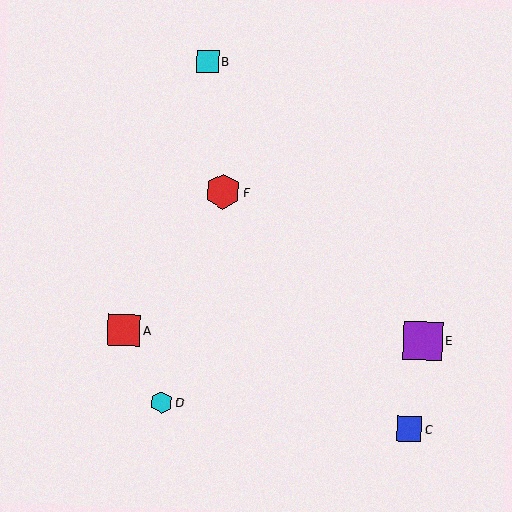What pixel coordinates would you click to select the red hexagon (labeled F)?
Click at (223, 191) to select the red hexagon F.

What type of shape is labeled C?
Shape C is a blue square.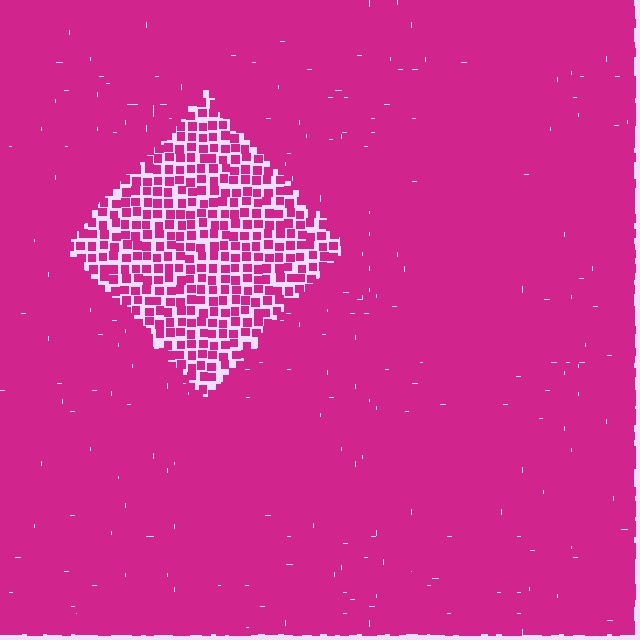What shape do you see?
I see a diamond.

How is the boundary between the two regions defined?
The boundary is defined by a change in element density (approximately 2.5x ratio). All elements are the same color, size, and shape.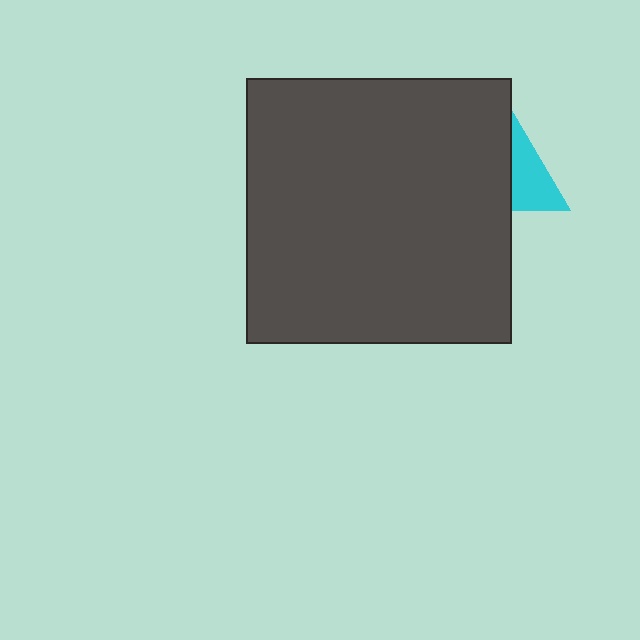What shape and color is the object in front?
The object in front is a dark gray square.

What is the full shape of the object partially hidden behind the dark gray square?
The partially hidden object is a cyan triangle.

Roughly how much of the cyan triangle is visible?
A small part of it is visible (roughly 39%).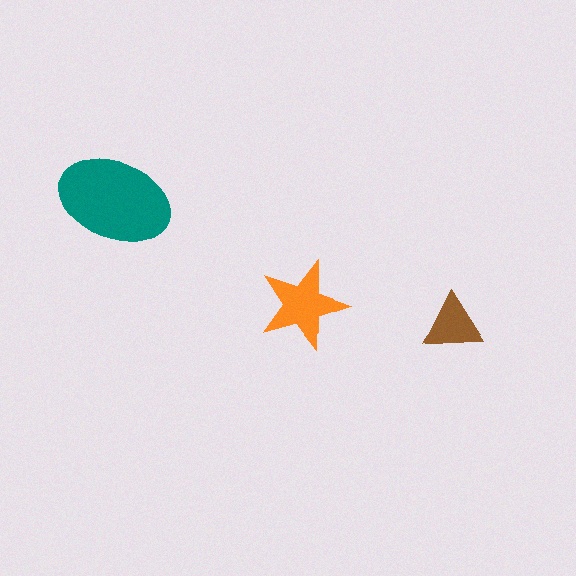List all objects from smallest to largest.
The brown triangle, the orange star, the teal ellipse.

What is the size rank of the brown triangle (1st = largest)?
3rd.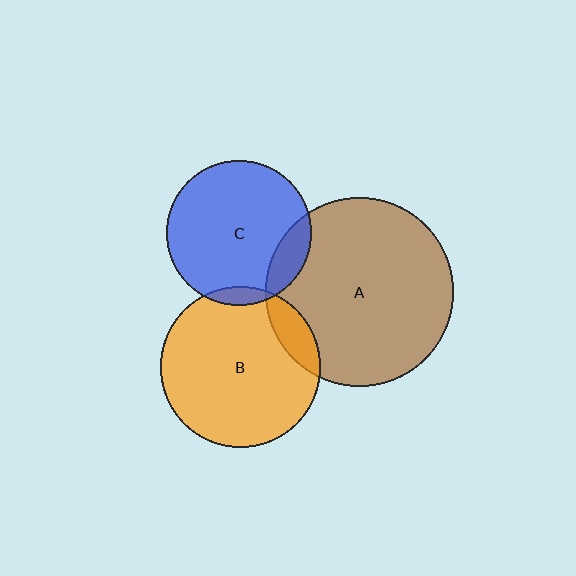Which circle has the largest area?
Circle A (brown).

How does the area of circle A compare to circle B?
Approximately 1.4 times.